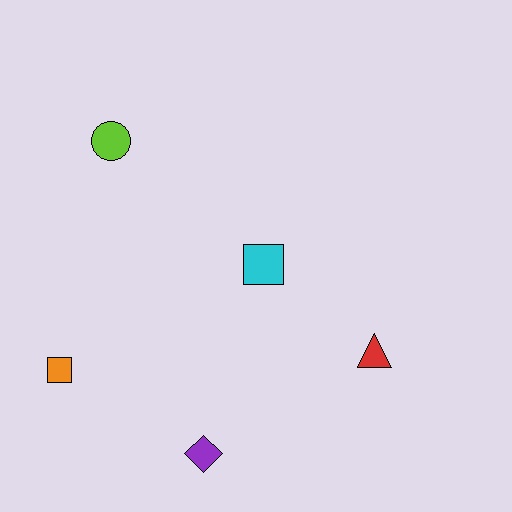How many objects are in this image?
There are 5 objects.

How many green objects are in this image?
There are no green objects.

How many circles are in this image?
There is 1 circle.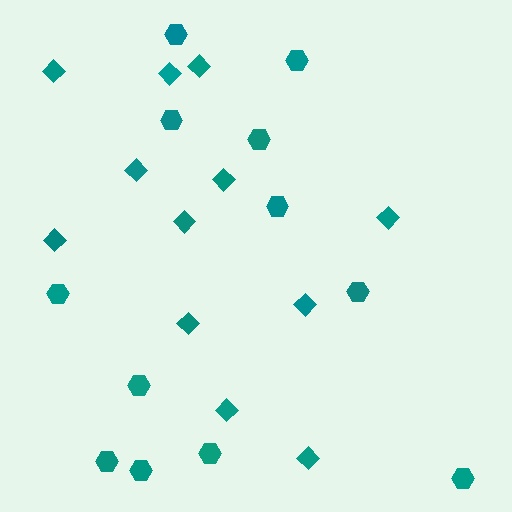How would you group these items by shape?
There are 2 groups: one group of diamonds (12) and one group of hexagons (12).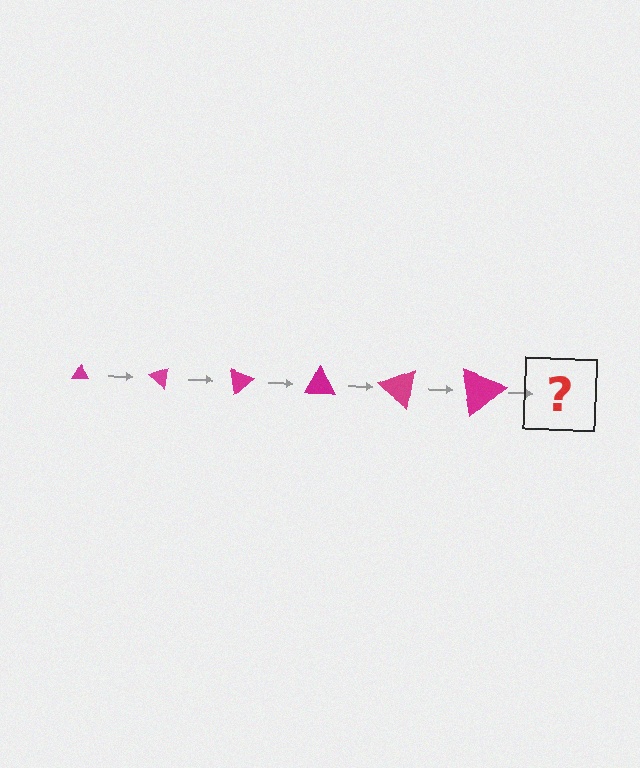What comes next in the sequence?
The next element should be a triangle, larger than the previous one and rotated 240 degrees from the start.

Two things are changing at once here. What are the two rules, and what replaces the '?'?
The two rules are that the triangle grows larger each step and it rotates 40 degrees each step. The '?' should be a triangle, larger than the previous one and rotated 240 degrees from the start.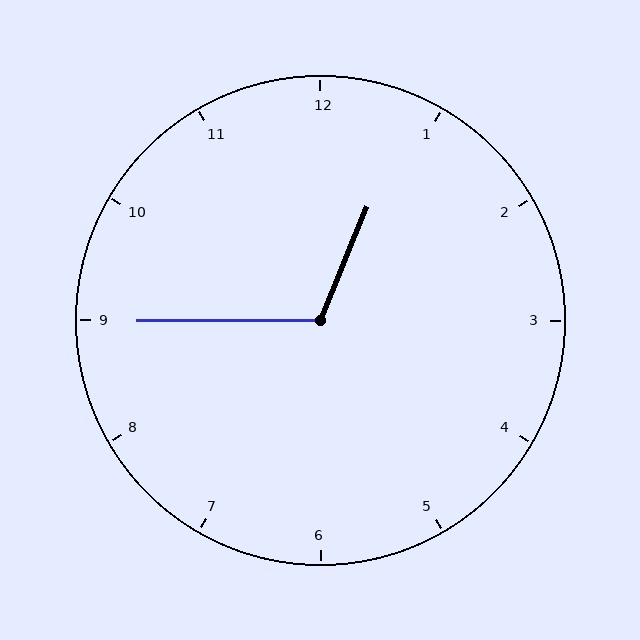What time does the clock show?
12:45.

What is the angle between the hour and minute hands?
Approximately 112 degrees.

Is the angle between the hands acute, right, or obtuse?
It is obtuse.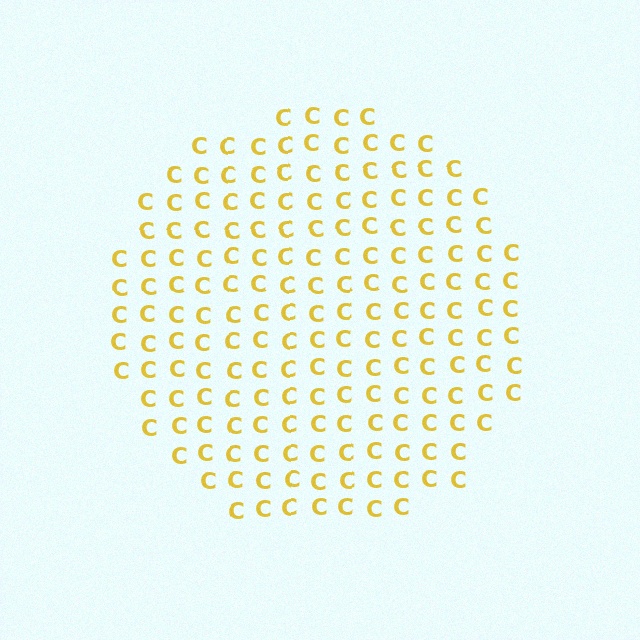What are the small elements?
The small elements are letter C's.